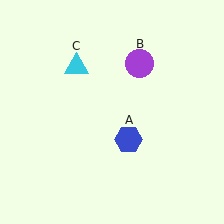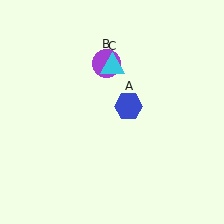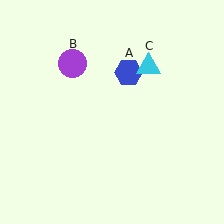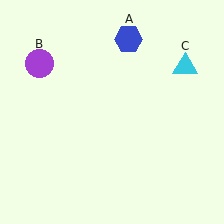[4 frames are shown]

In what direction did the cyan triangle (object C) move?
The cyan triangle (object C) moved right.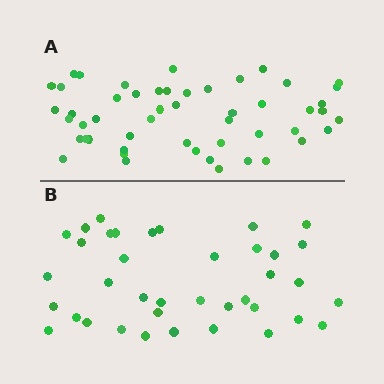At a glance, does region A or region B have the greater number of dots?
Region A (the top region) has more dots.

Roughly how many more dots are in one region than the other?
Region A has approximately 15 more dots than region B.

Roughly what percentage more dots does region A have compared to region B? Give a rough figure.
About 35% more.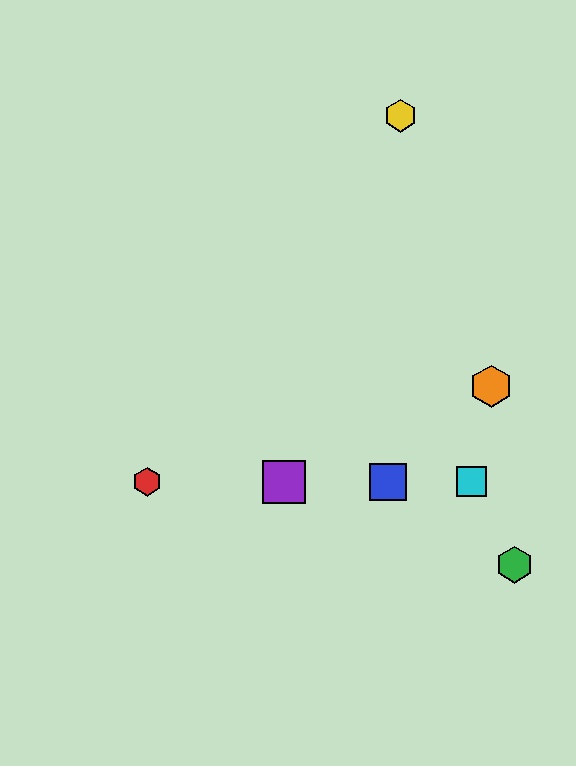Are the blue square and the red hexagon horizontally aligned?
Yes, both are at y≈482.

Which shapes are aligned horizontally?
The red hexagon, the blue square, the purple square, the cyan square are aligned horizontally.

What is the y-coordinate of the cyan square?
The cyan square is at y≈482.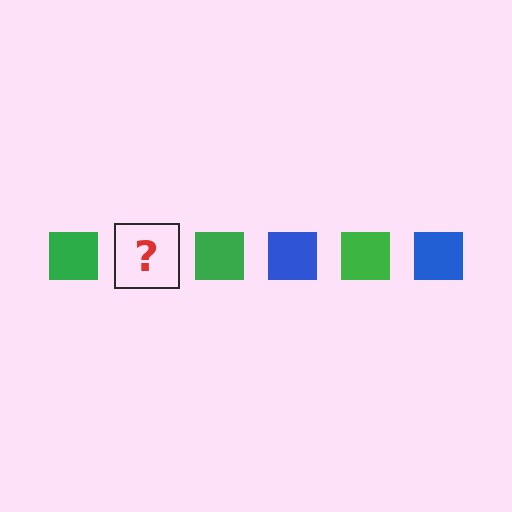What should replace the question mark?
The question mark should be replaced with a blue square.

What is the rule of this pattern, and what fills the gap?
The rule is that the pattern cycles through green, blue squares. The gap should be filled with a blue square.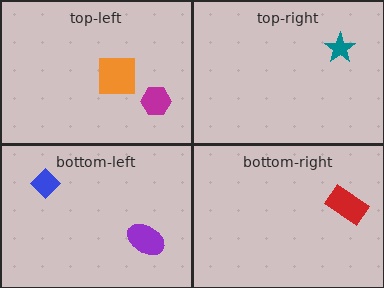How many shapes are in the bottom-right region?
1.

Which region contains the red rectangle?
The bottom-right region.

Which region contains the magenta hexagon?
The top-left region.